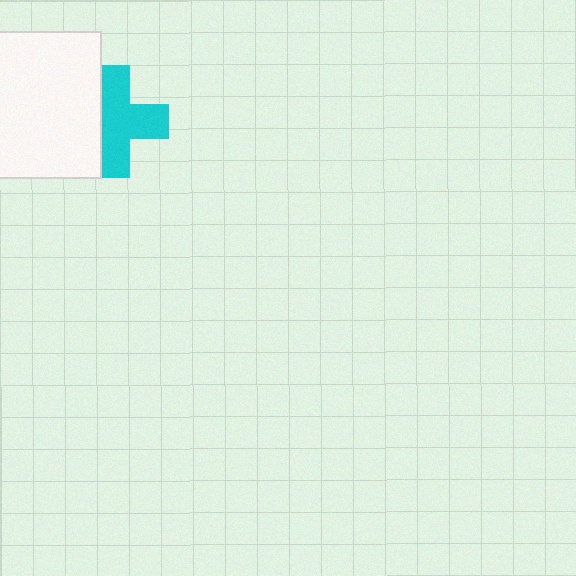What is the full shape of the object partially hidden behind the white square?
The partially hidden object is a cyan cross.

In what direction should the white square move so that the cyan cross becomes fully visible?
The white square should move left. That is the shortest direction to clear the overlap and leave the cyan cross fully visible.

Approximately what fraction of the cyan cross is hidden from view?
Roughly 33% of the cyan cross is hidden behind the white square.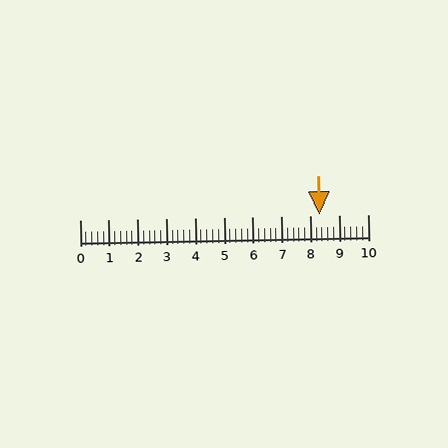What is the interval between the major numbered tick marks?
The major tick marks are spaced 1 units apart.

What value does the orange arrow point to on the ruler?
The orange arrow points to approximately 8.3.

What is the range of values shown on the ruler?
The ruler shows values from 0 to 10.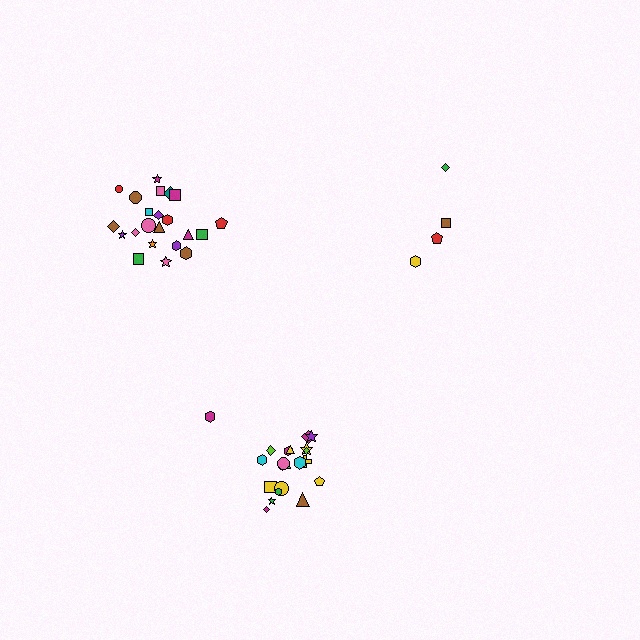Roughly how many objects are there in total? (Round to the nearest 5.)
Roughly 50 objects in total.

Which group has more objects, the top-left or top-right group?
The top-left group.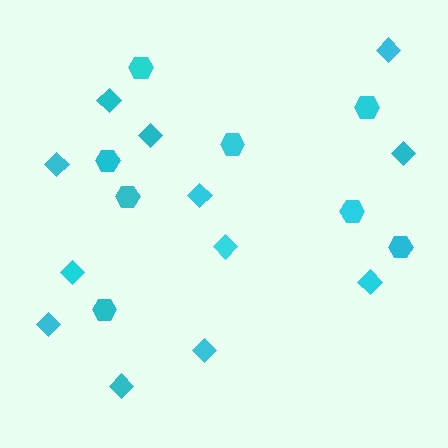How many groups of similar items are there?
There are 2 groups: one group of hexagons (8) and one group of diamonds (12).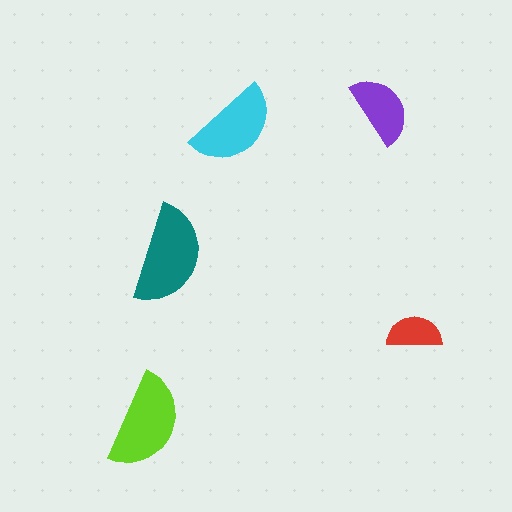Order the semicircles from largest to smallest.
the teal one, the lime one, the cyan one, the purple one, the red one.